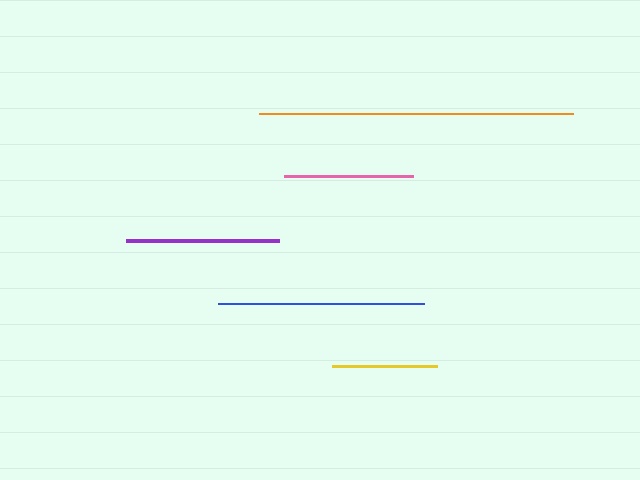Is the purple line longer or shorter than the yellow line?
The purple line is longer than the yellow line.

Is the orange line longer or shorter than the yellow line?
The orange line is longer than the yellow line.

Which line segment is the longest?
The orange line is the longest at approximately 314 pixels.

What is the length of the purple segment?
The purple segment is approximately 153 pixels long.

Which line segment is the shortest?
The yellow line is the shortest at approximately 105 pixels.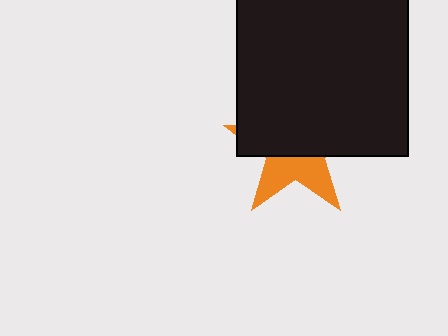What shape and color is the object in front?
The object in front is a black rectangle.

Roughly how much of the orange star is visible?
A small part of it is visible (roughly 38%).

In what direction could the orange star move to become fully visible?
The orange star could move down. That would shift it out from behind the black rectangle entirely.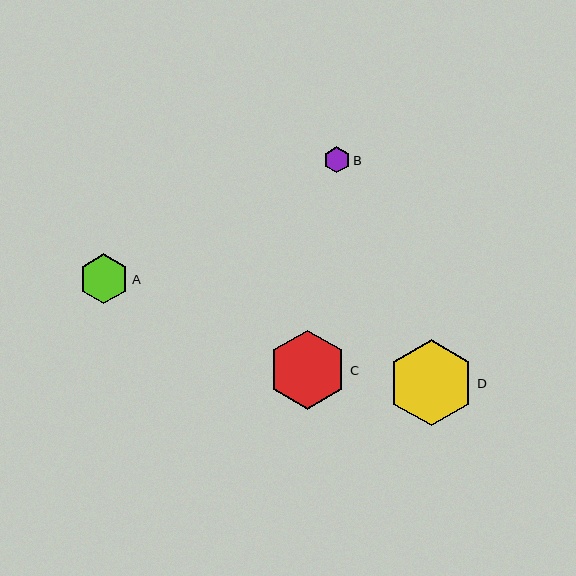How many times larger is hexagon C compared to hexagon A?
Hexagon C is approximately 1.6 times the size of hexagon A.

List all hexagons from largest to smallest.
From largest to smallest: D, C, A, B.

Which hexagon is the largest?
Hexagon D is the largest with a size of approximately 86 pixels.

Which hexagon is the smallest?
Hexagon B is the smallest with a size of approximately 26 pixels.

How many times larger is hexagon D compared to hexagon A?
Hexagon D is approximately 1.7 times the size of hexagon A.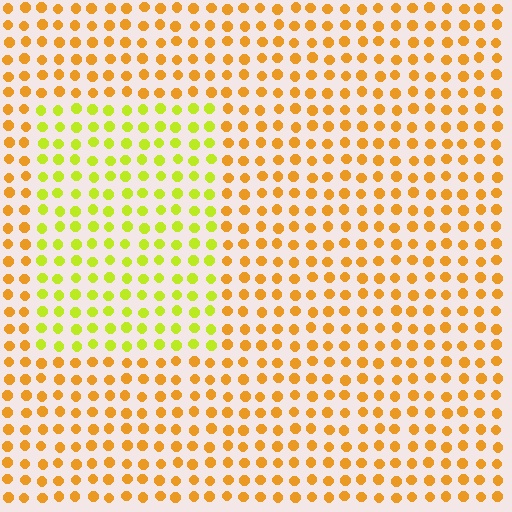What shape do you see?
I see a rectangle.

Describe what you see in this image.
The image is filled with small orange elements in a uniform arrangement. A rectangle-shaped region is visible where the elements are tinted to a slightly different hue, forming a subtle color boundary.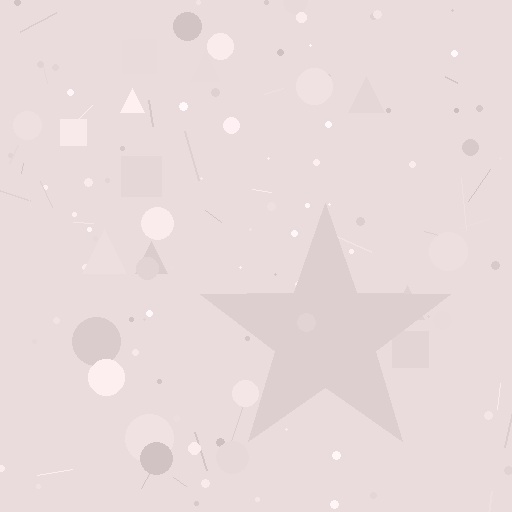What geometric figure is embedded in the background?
A star is embedded in the background.